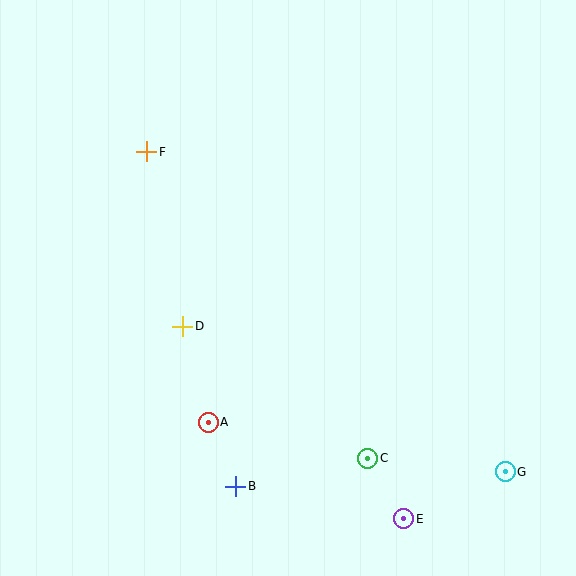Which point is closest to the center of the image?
Point D at (183, 326) is closest to the center.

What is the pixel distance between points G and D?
The distance between G and D is 354 pixels.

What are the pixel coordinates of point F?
Point F is at (147, 152).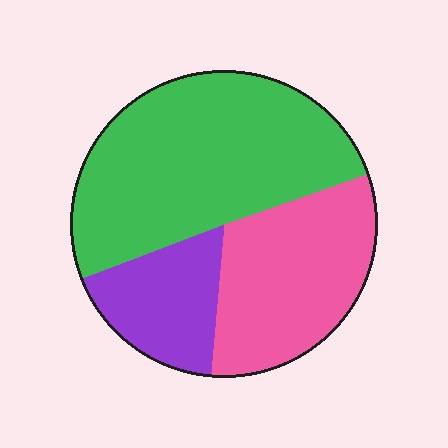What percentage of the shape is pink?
Pink takes up about one third (1/3) of the shape.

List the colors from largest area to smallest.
From largest to smallest: green, pink, purple.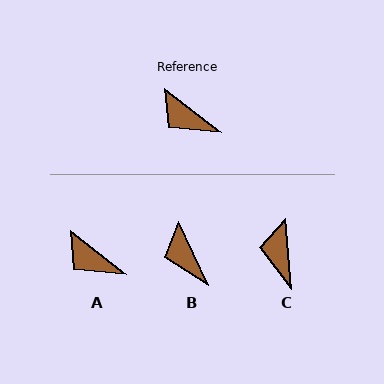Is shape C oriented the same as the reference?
No, it is off by about 48 degrees.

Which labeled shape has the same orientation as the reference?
A.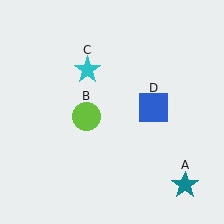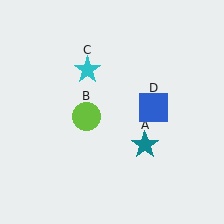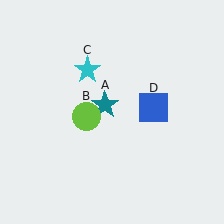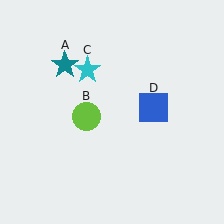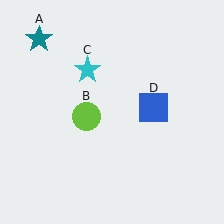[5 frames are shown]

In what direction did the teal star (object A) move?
The teal star (object A) moved up and to the left.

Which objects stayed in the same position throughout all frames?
Lime circle (object B) and cyan star (object C) and blue square (object D) remained stationary.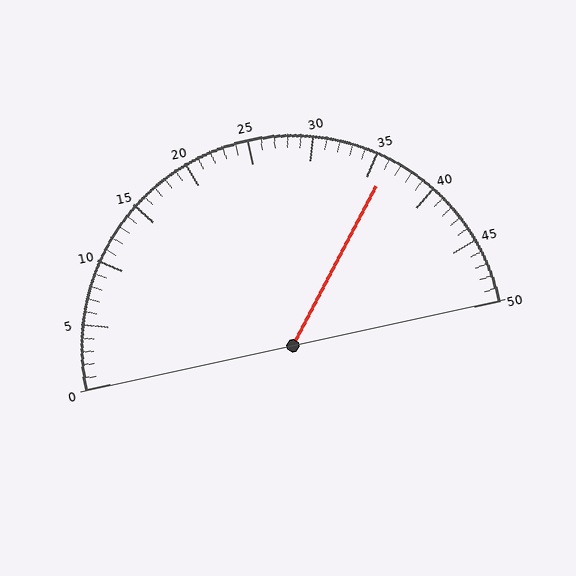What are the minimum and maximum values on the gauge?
The gauge ranges from 0 to 50.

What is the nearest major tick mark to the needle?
The nearest major tick mark is 35.